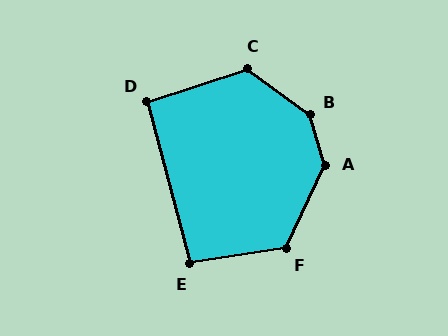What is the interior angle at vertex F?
Approximately 124 degrees (obtuse).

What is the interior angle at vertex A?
Approximately 138 degrees (obtuse).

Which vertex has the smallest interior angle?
D, at approximately 93 degrees.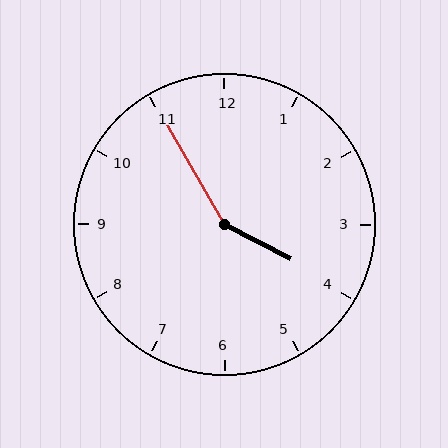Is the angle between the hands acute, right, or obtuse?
It is obtuse.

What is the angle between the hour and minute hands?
Approximately 148 degrees.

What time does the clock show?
3:55.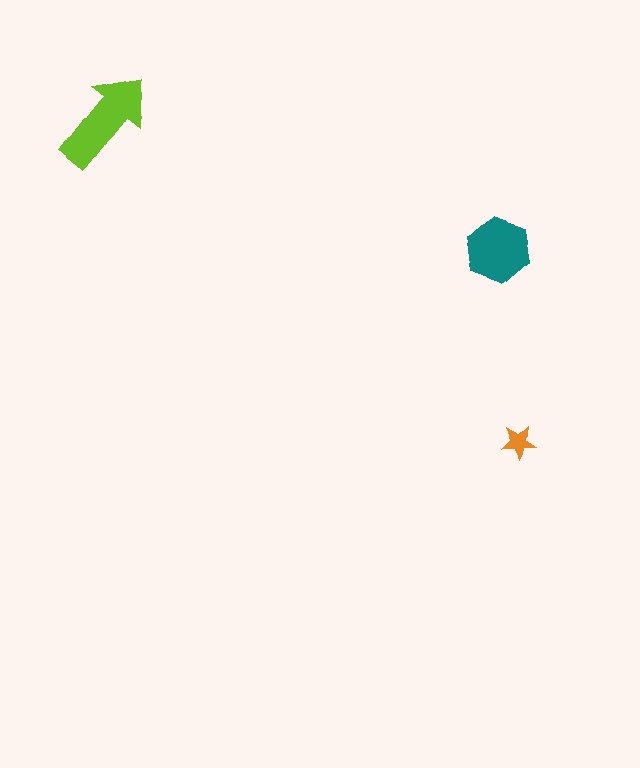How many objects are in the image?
There are 3 objects in the image.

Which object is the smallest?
The orange star.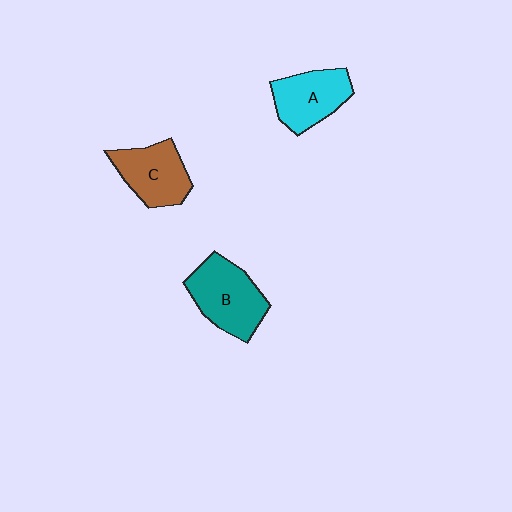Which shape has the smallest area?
Shape A (cyan).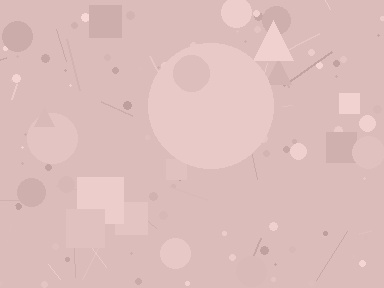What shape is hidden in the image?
A circle is hidden in the image.